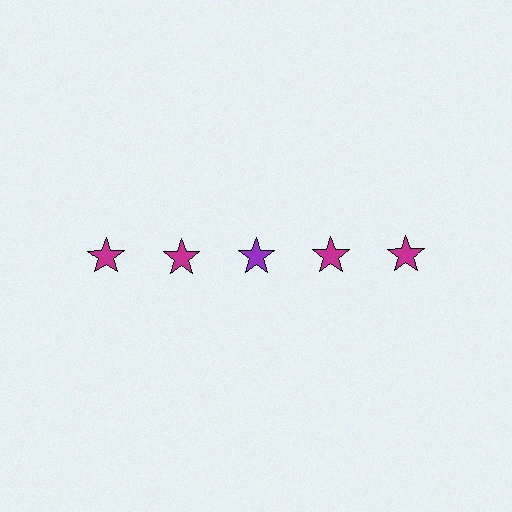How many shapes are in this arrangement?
There are 5 shapes arranged in a grid pattern.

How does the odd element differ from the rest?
It has a different color: purple instead of magenta.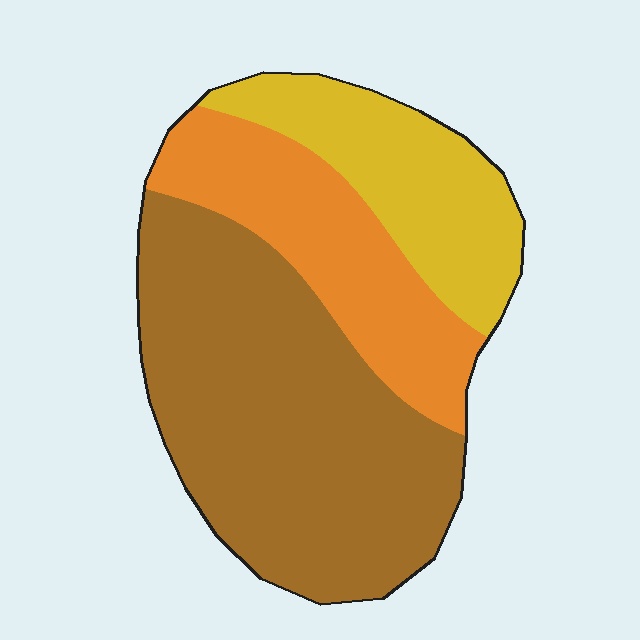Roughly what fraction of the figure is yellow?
Yellow takes up between a sixth and a third of the figure.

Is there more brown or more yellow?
Brown.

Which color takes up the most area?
Brown, at roughly 55%.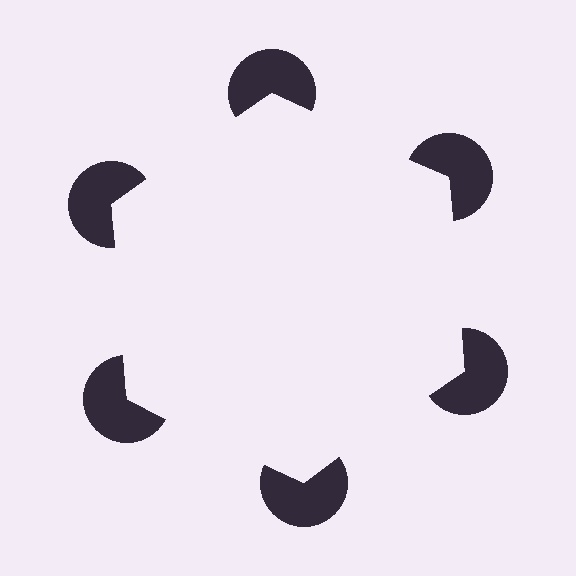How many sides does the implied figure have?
6 sides.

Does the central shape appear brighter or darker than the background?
It typically appears slightly brighter than the background, even though no actual brightness change is drawn.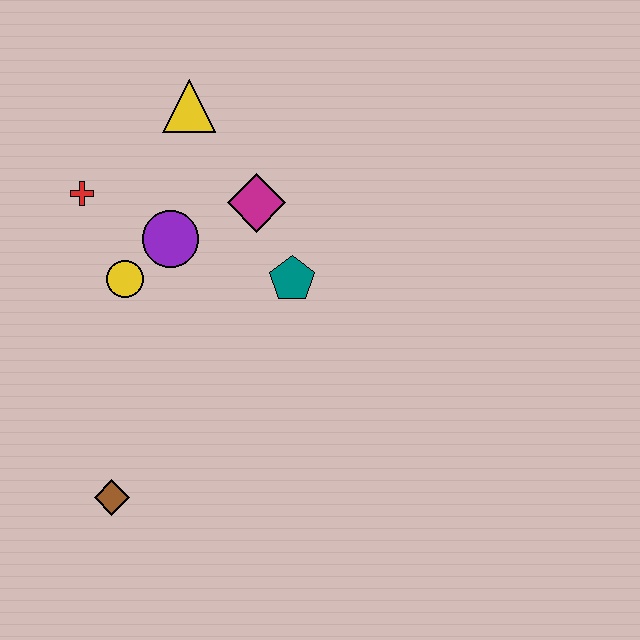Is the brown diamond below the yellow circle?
Yes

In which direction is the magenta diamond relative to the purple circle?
The magenta diamond is to the right of the purple circle.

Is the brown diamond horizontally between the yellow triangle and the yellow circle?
No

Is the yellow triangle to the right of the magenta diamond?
No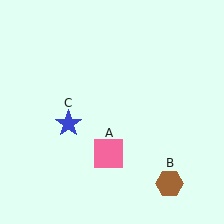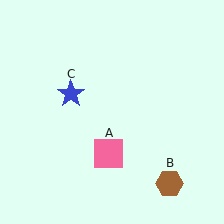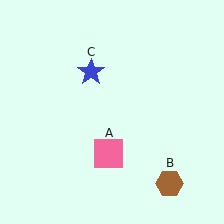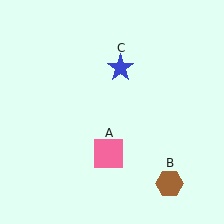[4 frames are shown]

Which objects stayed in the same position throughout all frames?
Pink square (object A) and brown hexagon (object B) remained stationary.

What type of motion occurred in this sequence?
The blue star (object C) rotated clockwise around the center of the scene.